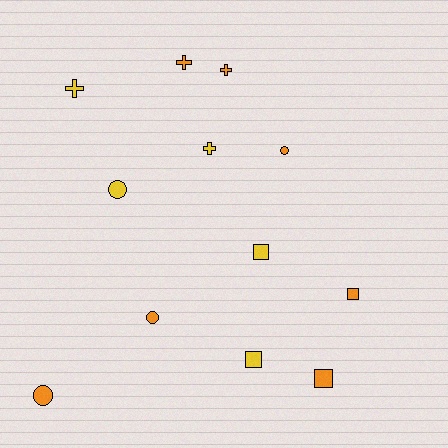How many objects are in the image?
There are 12 objects.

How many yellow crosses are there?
There are 2 yellow crosses.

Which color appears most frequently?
Orange, with 7 objects.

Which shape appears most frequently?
Square, with 4 objects.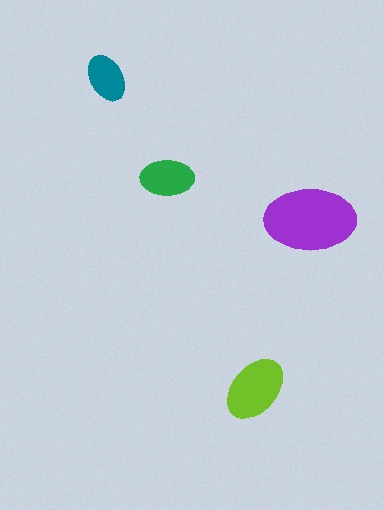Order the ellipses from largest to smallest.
the purple one, the lime one, the green one, the teal one.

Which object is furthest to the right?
The purple ellipse is rightmost.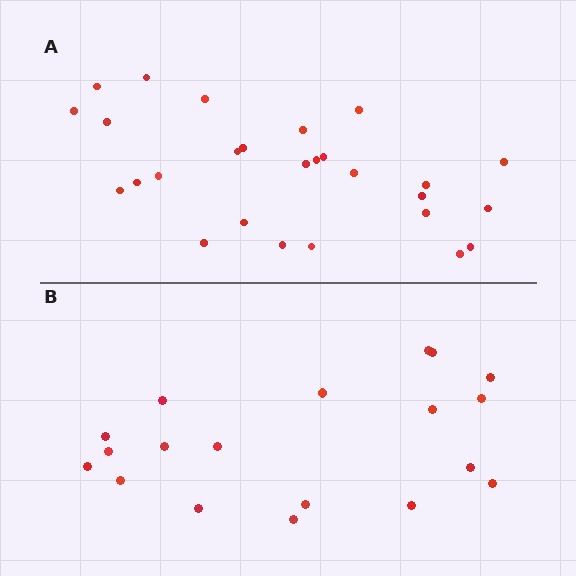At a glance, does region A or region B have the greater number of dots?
Region A (the top region) has more dots.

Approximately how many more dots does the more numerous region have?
Region A has roughly 8 or so more dots than region B.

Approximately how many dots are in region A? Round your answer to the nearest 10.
About 30 dots. (The exact count is 27, which rounds to 30.)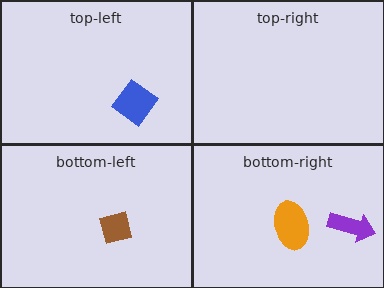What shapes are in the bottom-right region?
The purple arrow, the orange ellipse.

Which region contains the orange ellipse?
The bottom-right region.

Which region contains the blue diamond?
The top-left region.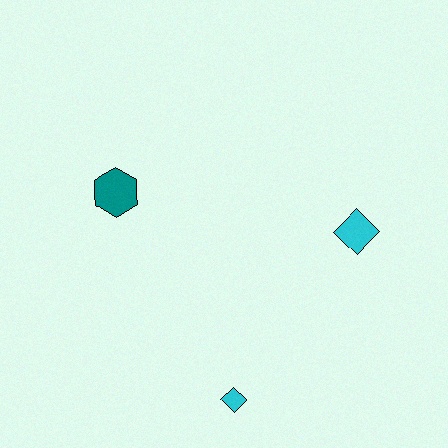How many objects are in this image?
There are 3 objects.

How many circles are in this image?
There are no circles.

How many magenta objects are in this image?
There are no magenta objects.